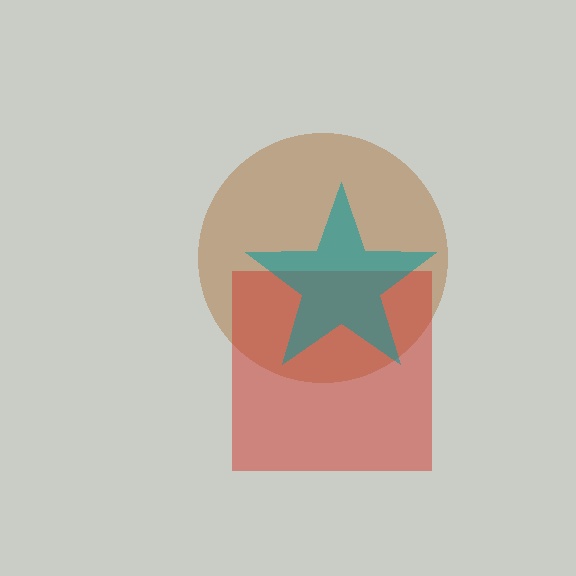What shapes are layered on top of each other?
The layered shapes are: a brown circle, a red square, a teal star.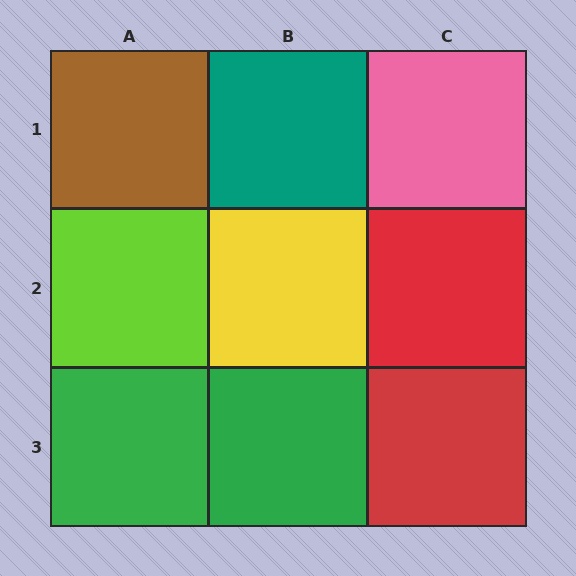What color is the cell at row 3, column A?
Green.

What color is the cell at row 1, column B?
Teal.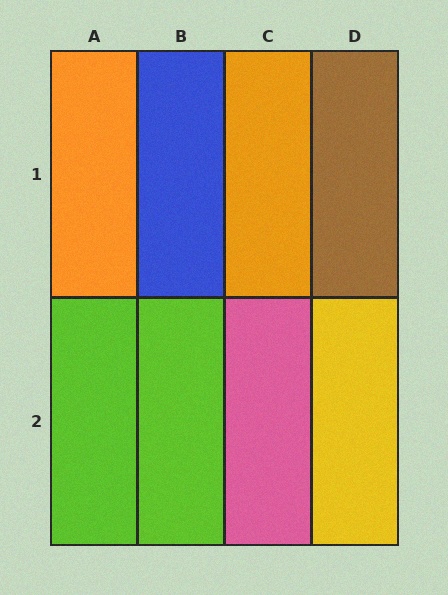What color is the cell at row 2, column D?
Yellow.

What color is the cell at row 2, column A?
Lime.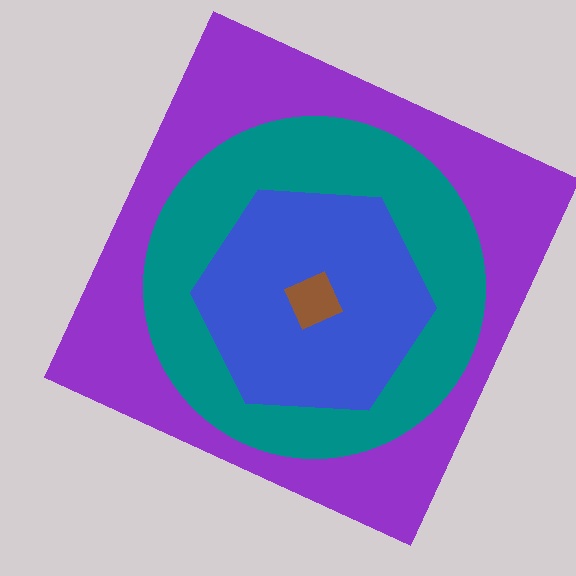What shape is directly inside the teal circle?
The blue hexagon.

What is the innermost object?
The brown diamond.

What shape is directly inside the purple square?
The teal circle.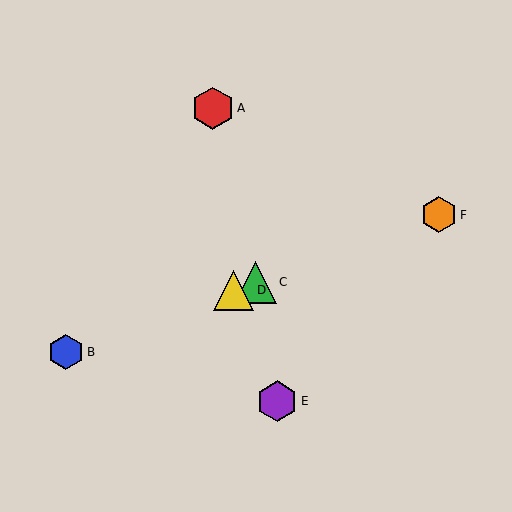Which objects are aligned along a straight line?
Objects B, C, D, F are aligned along a straight line.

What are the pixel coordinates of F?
Object F is at (439, 215).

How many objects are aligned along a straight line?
4 objects (B, C, D, F) are aligned along a straight line.